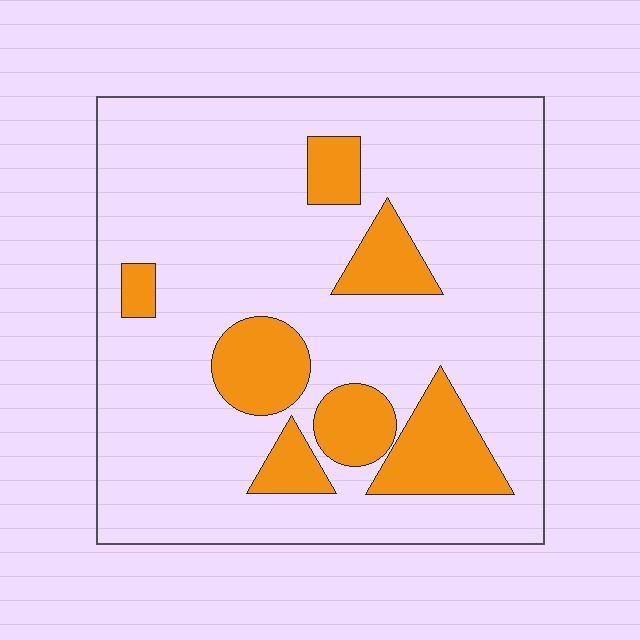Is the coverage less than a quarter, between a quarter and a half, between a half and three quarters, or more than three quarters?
Less than a quarter.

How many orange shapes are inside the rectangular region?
7.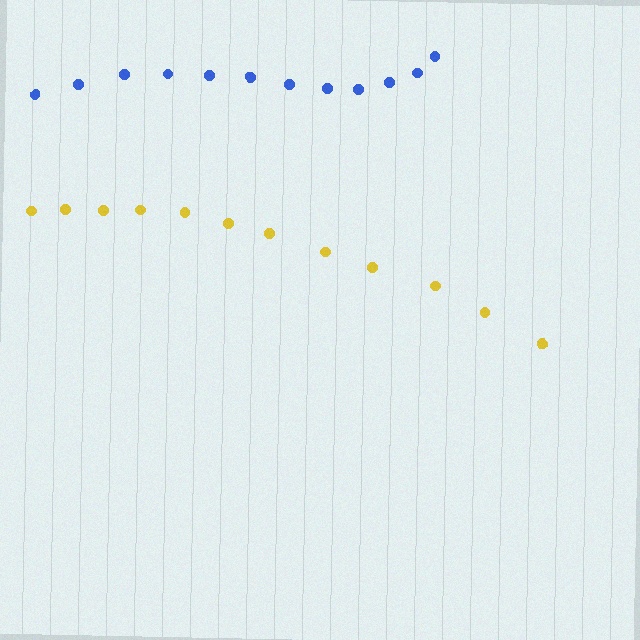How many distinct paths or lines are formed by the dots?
There are 2 distinct paths.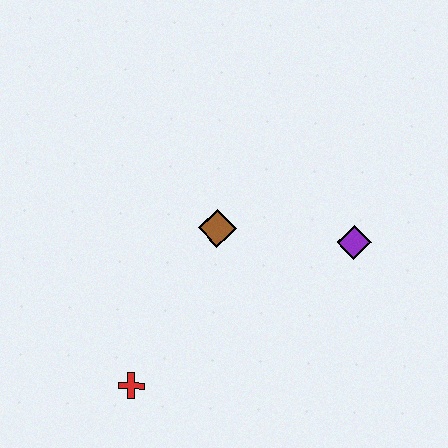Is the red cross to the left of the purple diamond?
Yes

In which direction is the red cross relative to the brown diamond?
The red cross is below the brown diamond.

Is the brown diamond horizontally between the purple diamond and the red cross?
Yes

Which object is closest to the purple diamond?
The brown diamond is closest to the purple diamond.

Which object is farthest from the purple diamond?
The red cross is farthest from the purple diamond.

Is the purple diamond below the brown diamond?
Yes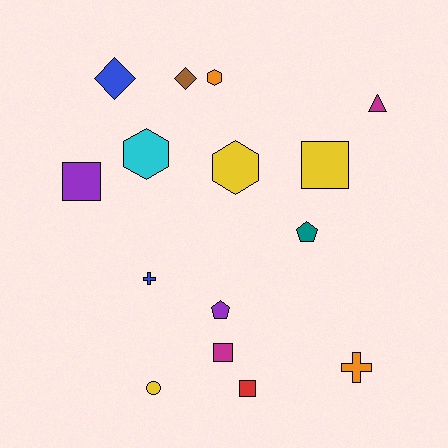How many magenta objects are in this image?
There are 2 magenta objects.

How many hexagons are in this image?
There are 3 hexagons.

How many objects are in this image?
There are 15 objects.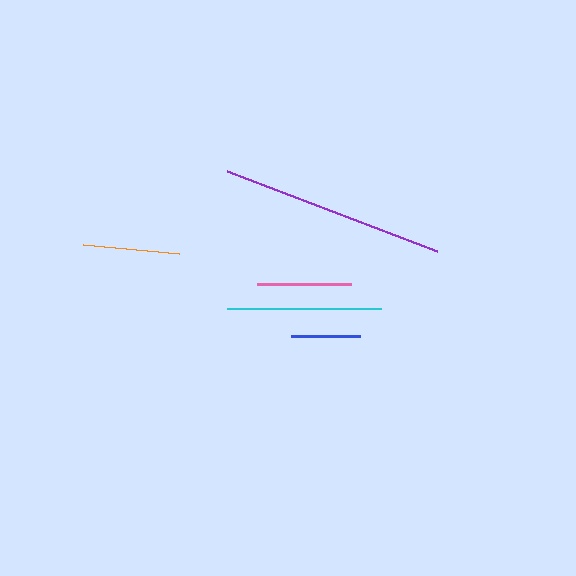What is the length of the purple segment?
The purple segment is approximately 224 pixels long.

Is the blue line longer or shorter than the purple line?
The purple line is longer than the blue line.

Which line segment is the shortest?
The blue line is the shortest at approximately 69 pixels.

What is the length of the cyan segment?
The cyan segment is approximately 154 pixels long.